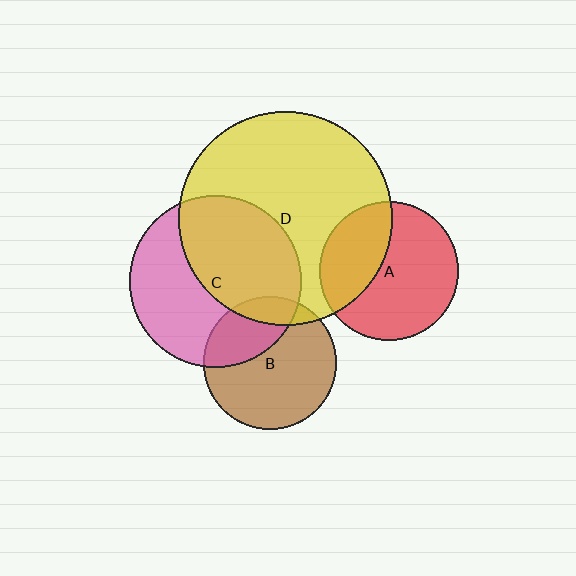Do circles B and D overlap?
Yes.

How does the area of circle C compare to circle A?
Approximately 1.5 times.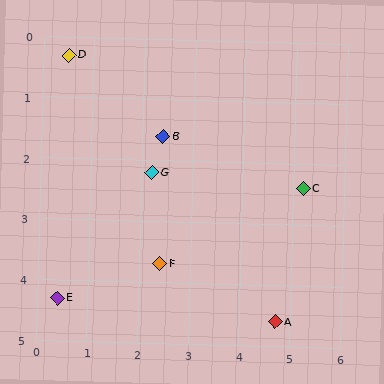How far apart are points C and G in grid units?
Points C and G are about 3.0 grid units apart.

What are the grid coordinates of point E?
Point E is at approximately (0.4, 4.3).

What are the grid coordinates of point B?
Point B is at approximately (2.4, 1.6).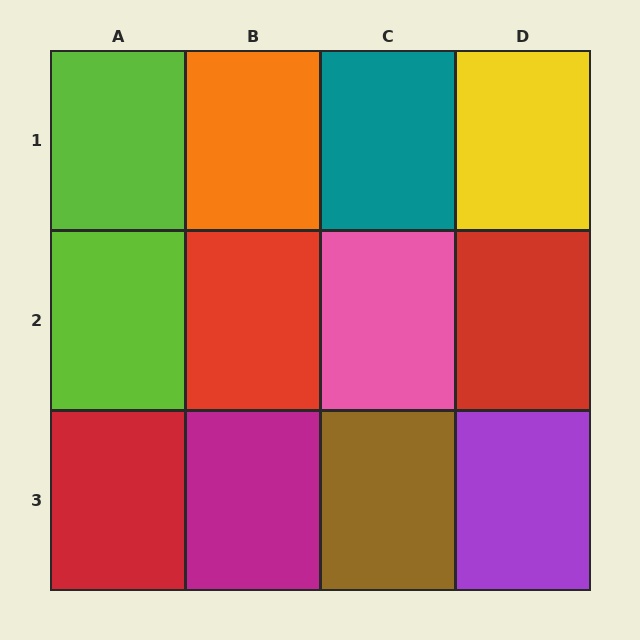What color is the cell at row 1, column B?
Orange.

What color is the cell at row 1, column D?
Yellow.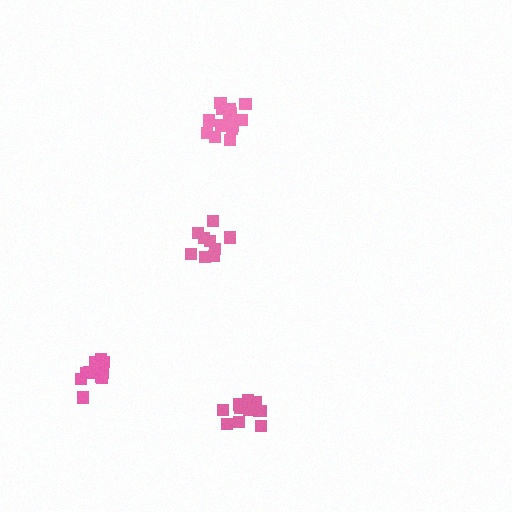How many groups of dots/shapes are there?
There are 4 groups.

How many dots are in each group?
Group 1: 12 dots, Group 2: 14 dots, Group 3: 9 dots, Group 4: 12 dots (47 total).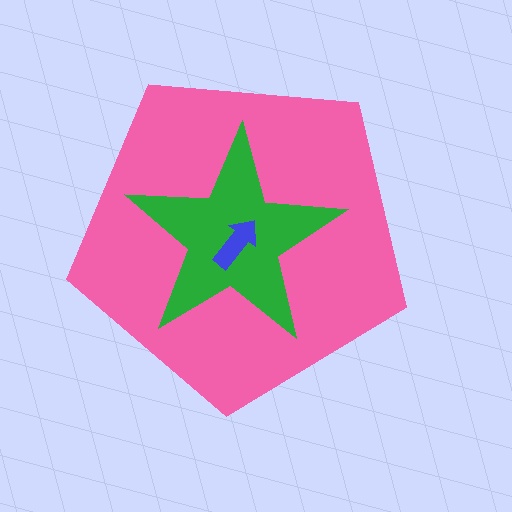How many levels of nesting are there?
3.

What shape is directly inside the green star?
The blue arrow.